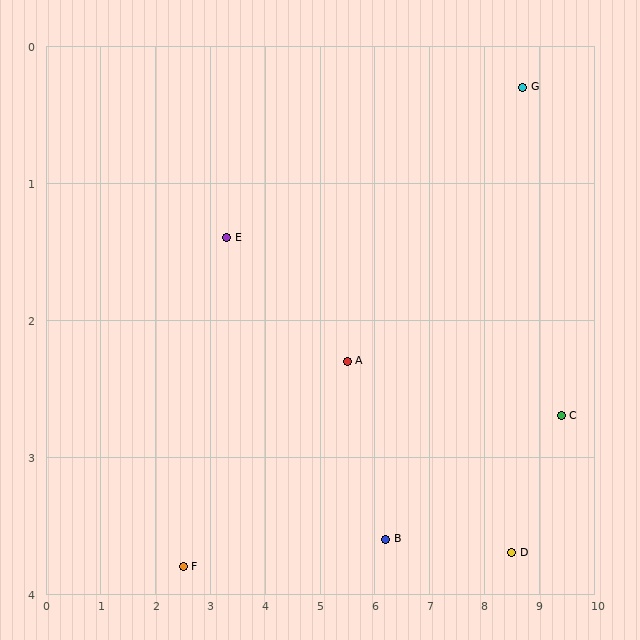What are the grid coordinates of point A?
Point A is at approximately (5.5, 2.3).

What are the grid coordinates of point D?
Point D is at approximately (8.5, 3.7).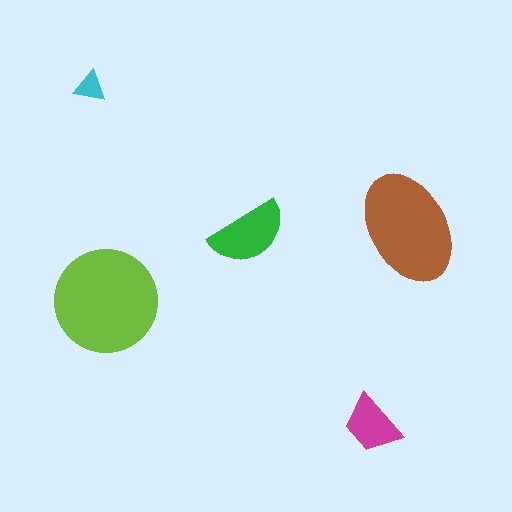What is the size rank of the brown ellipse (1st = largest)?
2nd.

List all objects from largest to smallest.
The lime circle, the brown ellipse, the green semicircle, the magenta trapezoid, the cyan triangle.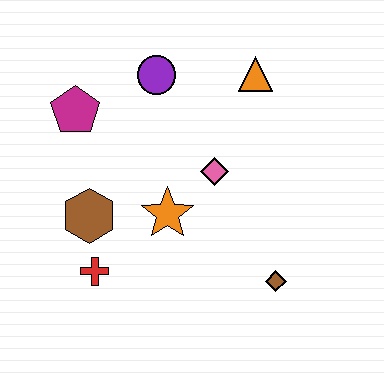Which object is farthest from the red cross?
The orange triangle is farthest from the red cross.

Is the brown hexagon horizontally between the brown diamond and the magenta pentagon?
Yes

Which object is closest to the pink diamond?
The orange star is closest to the pink diamond.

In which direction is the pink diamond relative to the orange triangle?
The pink diamond is below the orange triangle.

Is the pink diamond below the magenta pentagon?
Yes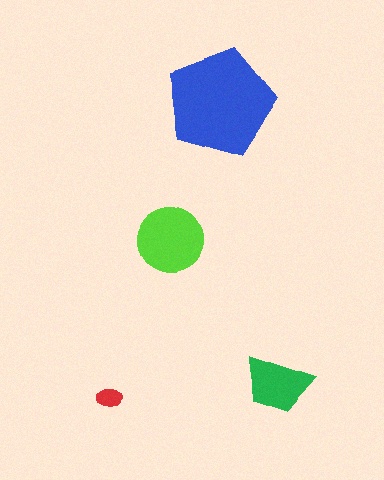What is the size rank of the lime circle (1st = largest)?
2nd.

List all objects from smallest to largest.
The red ellipse, the green trapezoid, the lime circle, the blue pentagon.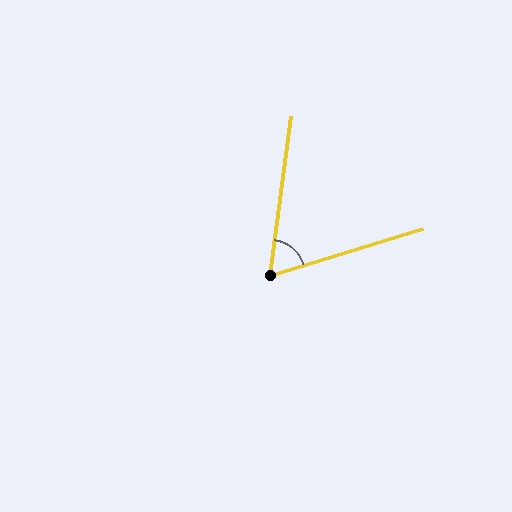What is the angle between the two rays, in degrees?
Approximately 66 degrees.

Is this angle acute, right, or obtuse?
It is acute.